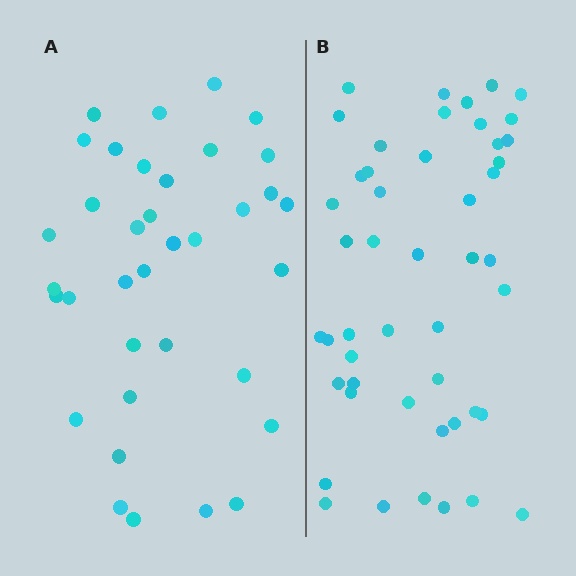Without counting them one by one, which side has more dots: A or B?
Region B (the right region) has more dots.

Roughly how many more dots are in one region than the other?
Region B has roughly 12 or so more dots than region A.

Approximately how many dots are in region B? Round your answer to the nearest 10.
About 50 dots. (The exact count is 48, which rounds to 50.)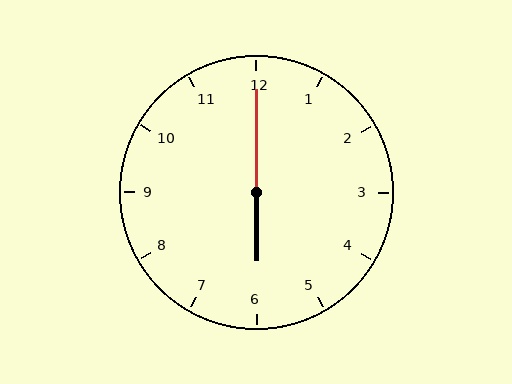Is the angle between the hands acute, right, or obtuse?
It is obtuse.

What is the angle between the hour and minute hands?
Approximately 180 degrees.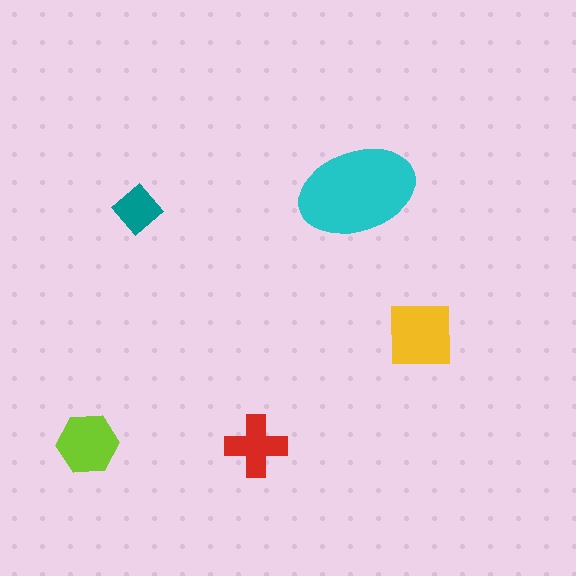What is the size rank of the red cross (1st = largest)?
4th.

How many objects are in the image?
There are 5 objects in the image.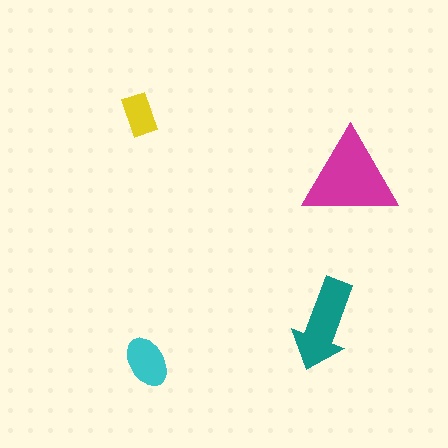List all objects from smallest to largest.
The yellow rectangle, the cyan ellipse, the teal arrow, the magenta triangle.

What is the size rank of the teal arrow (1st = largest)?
2nd.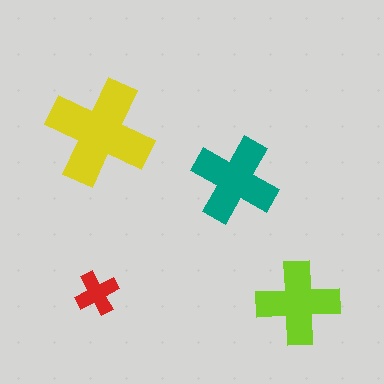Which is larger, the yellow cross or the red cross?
The yellow one.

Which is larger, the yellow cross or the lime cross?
The yellow one.